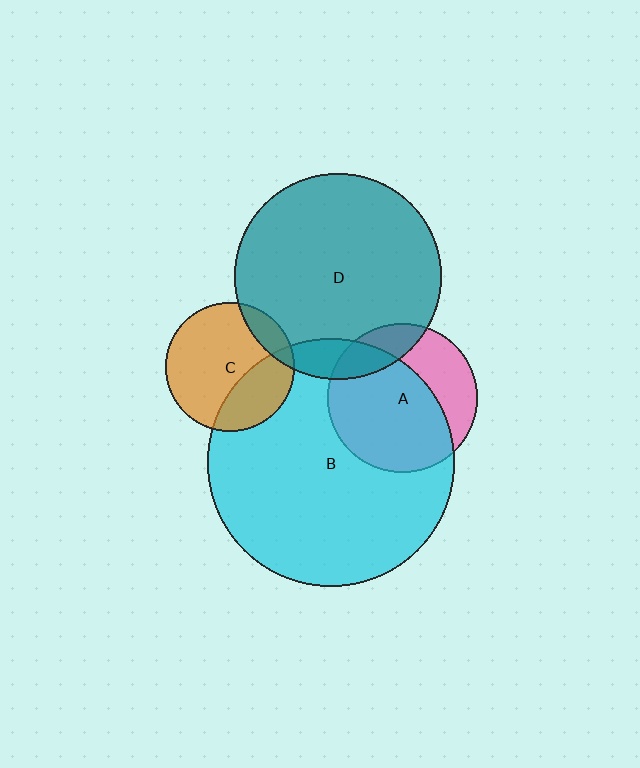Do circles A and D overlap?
Yes.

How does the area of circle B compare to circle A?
Approximately 2.7 times.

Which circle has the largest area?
Circle B (cyan).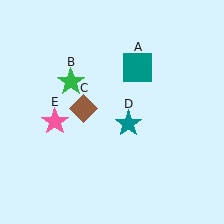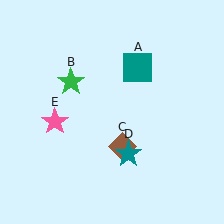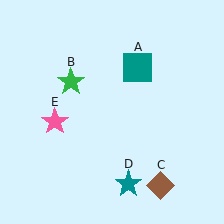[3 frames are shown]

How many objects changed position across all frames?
2 objects changed position: brown diamond (object C), teal star (object D).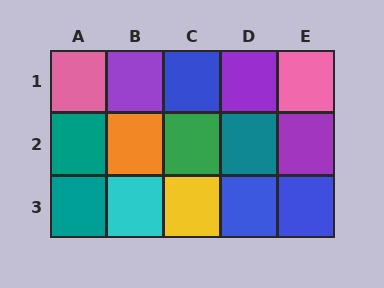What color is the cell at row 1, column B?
Purple.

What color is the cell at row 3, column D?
Blue.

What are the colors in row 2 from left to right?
Teal, orange, green, teal, purple.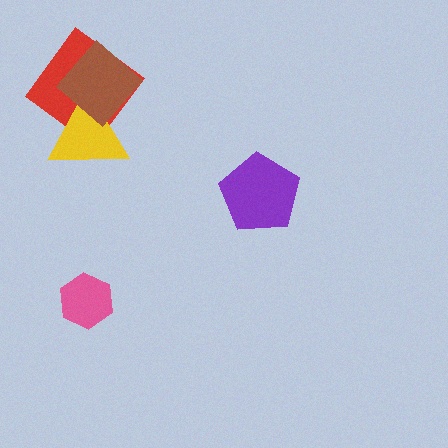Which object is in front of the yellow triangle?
The brown diamond is in front of the yellow triangle.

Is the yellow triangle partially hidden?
Yes, it is partially covered by another shape.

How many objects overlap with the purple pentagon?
0 objects overlap with the purple pentagon.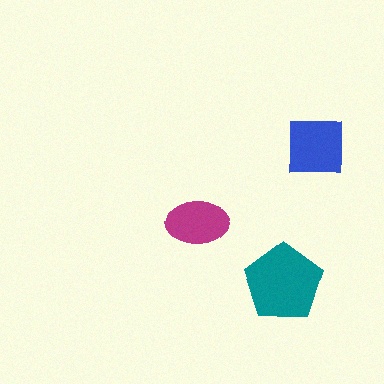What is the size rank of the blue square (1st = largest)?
2nd.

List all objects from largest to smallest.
The teal pentagon, the blue square, the magenta ellipse.